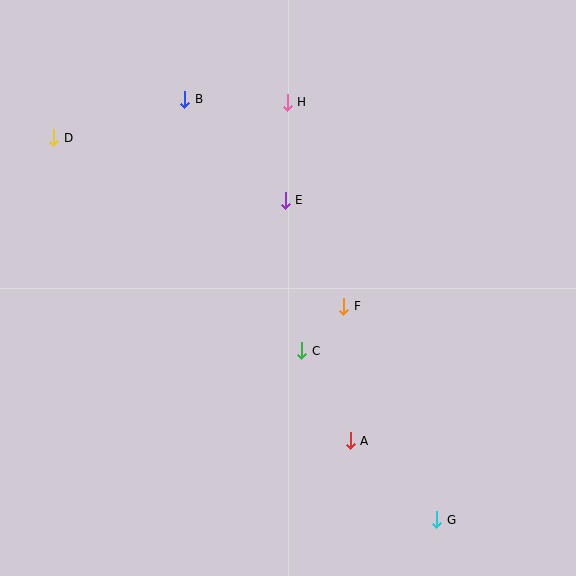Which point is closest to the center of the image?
Point F at (344, 306) is closest to the center.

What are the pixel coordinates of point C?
Point C is at (302, 351).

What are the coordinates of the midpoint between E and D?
The midpoint between E and D is at (170, 169).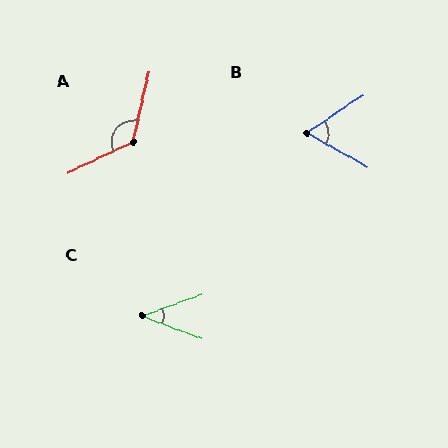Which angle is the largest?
A, at approximately 128 degrees.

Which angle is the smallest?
C, at approximately 40 degrees.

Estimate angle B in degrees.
Approximately 63 degrees.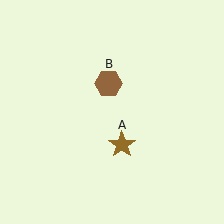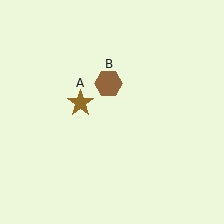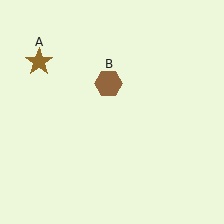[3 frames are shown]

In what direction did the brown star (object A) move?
The brown star (object A) moved up and to the left.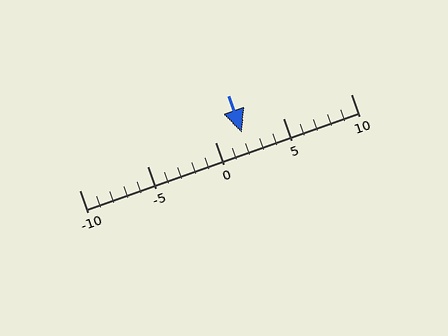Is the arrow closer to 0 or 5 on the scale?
The arrow is closer to 0.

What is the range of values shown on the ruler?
The ruler shows values from -10 to 10.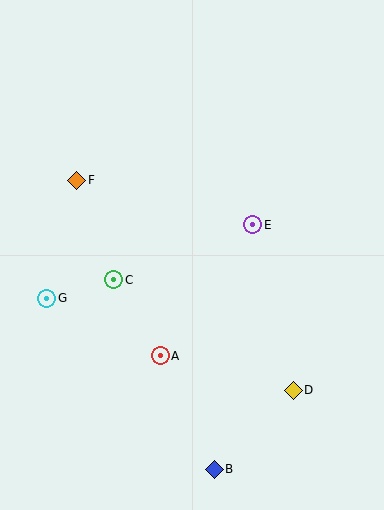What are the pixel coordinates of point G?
Point G is at (47, 298).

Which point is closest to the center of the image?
Point E at (253, 225) is closest to the center.